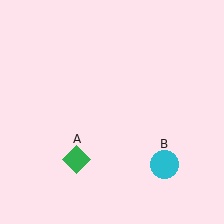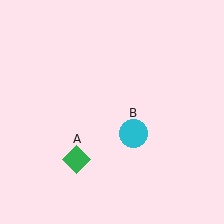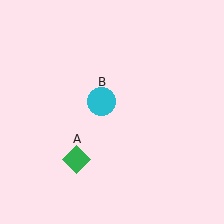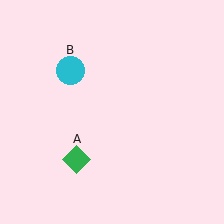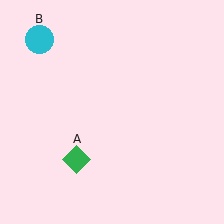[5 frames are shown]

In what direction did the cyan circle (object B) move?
The cyan circle (object B) moved up and to the left.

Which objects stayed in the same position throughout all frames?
Green diamond (object A) remained stationary.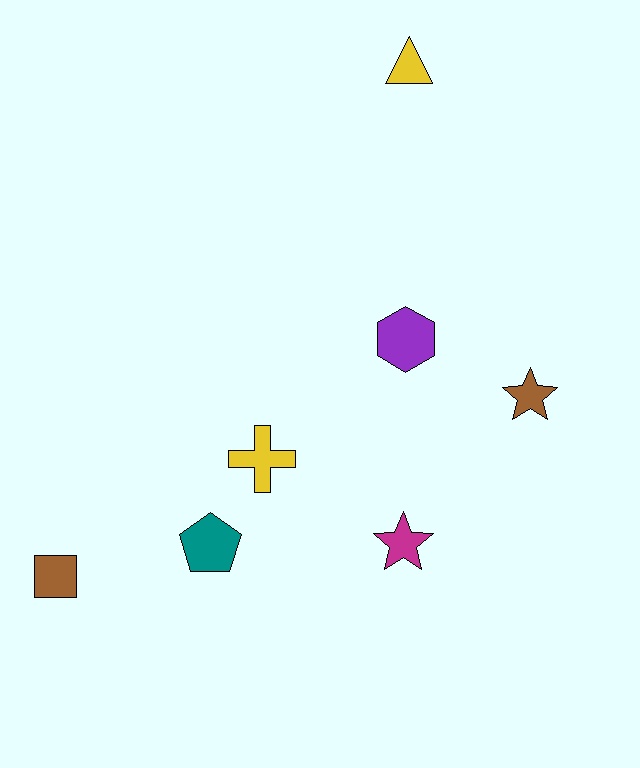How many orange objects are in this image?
There are no orange objects.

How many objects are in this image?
There are 7 objects.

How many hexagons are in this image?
There is 1 hexagon.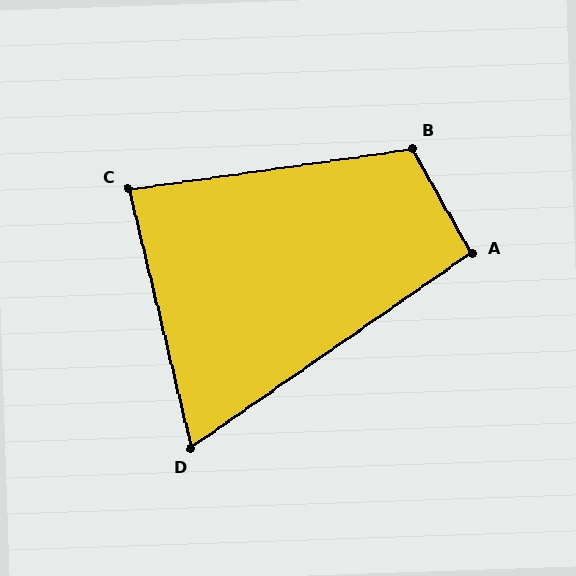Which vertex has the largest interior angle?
B, at approximately 111 degrees.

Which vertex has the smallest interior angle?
D, at approximately 69 degrees.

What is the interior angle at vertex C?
Approximately 85 degrees (acute).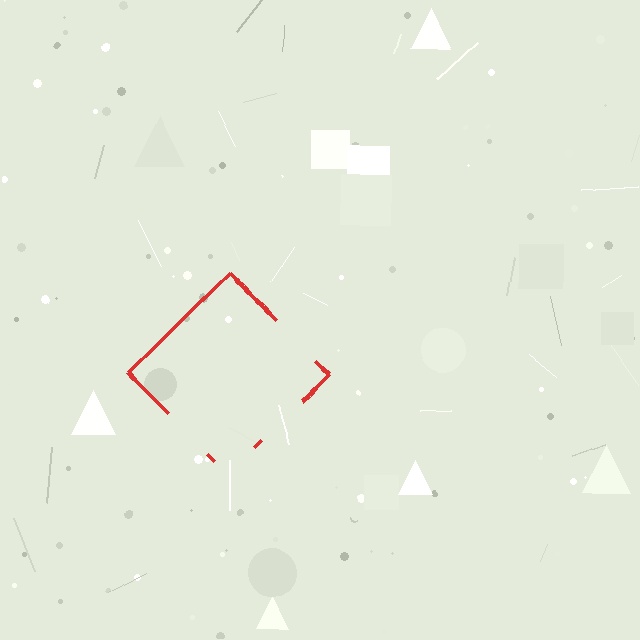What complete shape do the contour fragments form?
The contour fragments form a diamond.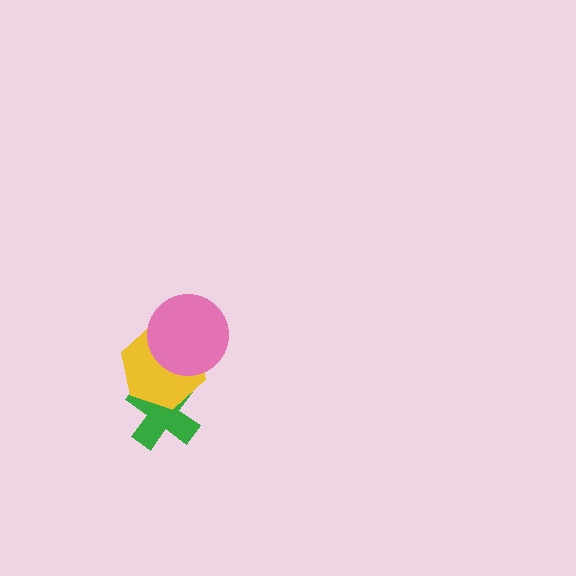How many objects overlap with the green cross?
1 object overlaps with the green cross.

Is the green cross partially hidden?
Yes, it is partially covered by another shape.